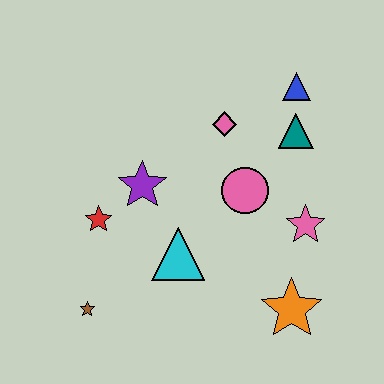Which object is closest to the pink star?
The pink circle is closest to the pink star.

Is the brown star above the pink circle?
No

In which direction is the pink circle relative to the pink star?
The pink circle is to the left of the pink star.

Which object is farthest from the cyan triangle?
The blue triangle is farthest from the cyan triangle.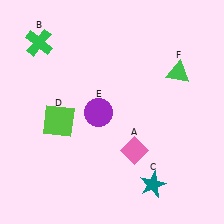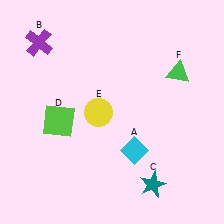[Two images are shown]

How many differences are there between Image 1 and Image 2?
There are 3 differences between the two images.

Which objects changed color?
A changed from pink to cyan. B changed from green to purple. E changed from purple to yellow.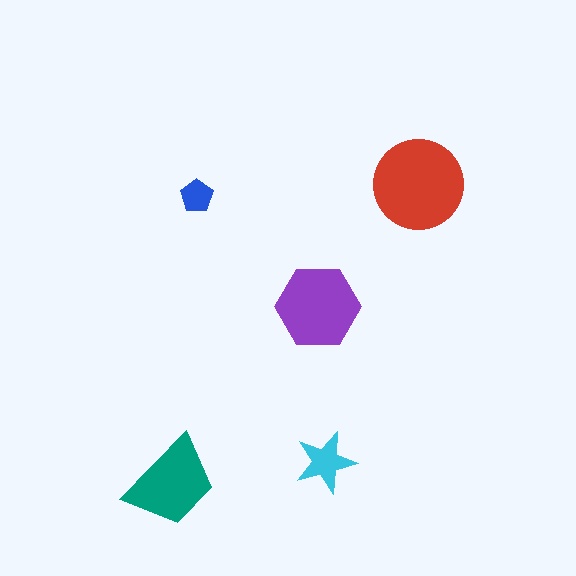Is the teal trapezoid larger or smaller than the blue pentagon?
Larger.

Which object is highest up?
The red circle is topmost.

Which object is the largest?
The red circle.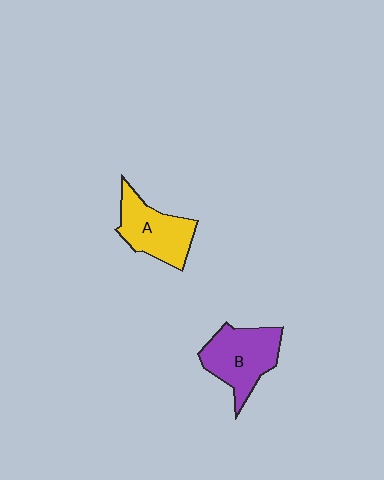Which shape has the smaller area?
Shape A (yellow).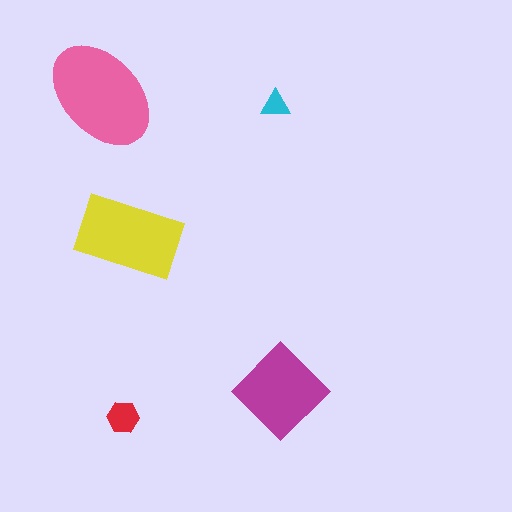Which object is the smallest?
The cyan triangle.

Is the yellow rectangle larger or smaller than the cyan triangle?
Larger.